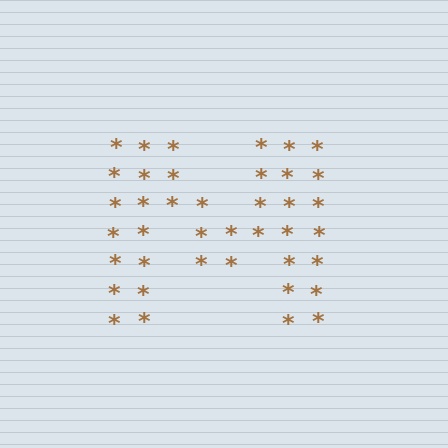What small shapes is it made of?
It is made of small asterisks.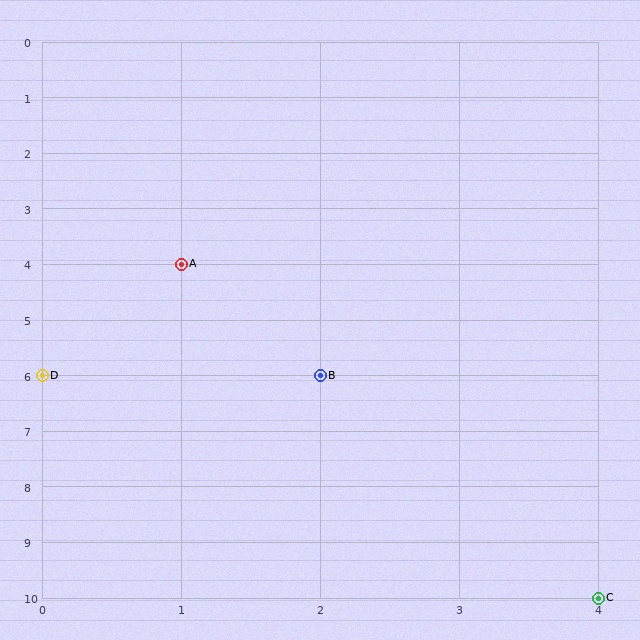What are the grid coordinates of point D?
Point D is at grid coordinates (0, 6).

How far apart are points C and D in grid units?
Points C and D are 4 columns and 4 rows apart (about 5.7 grid units diagonally).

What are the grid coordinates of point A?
Point A is at grid coordinates (1, 4).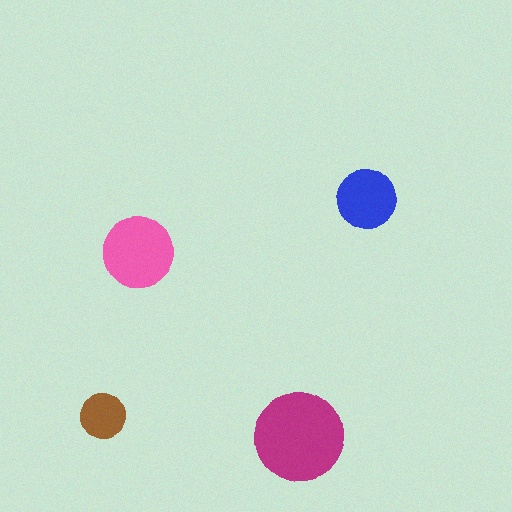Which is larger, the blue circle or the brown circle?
The blue one.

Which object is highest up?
The blue circle is topmost.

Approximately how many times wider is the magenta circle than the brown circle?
About 2 times wider.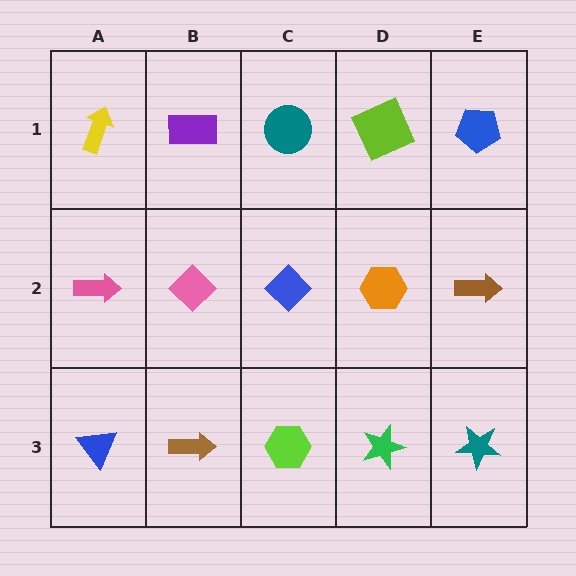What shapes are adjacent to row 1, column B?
A pink diamond (row 2, column B), a yellow arrow (row 1, column A), a teal circle (row 1, column C).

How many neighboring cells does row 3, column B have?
3.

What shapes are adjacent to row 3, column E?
A brown arrow (row 2, column E), a green star (row 3, column D).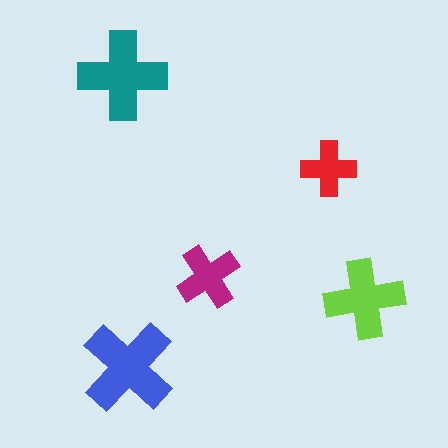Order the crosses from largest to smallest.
the blue one, the teal one, the lime one, the magenta one, the red one.